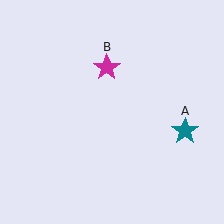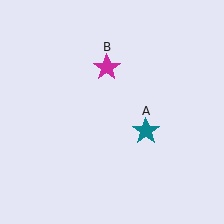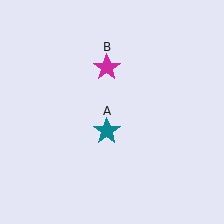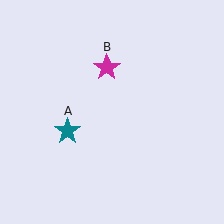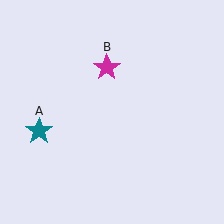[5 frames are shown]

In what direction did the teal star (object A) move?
The teal star (object A) moved left.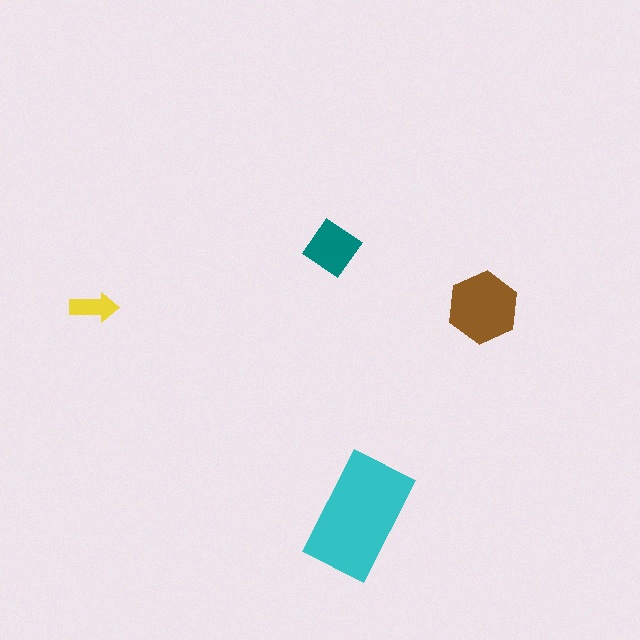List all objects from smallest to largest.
The yellow arrow, the teal diamond, the brown hexagon, the cyan rectangle.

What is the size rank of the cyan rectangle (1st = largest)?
1st.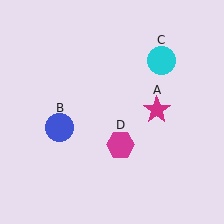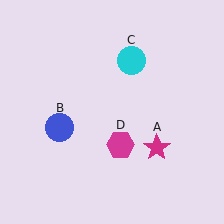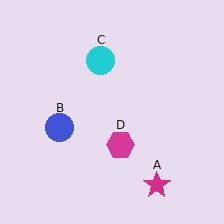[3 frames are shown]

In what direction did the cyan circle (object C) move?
The cyan circle (object C) moved left.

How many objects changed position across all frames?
2 objects changed position: magenta star (object A), cyan circle (object C).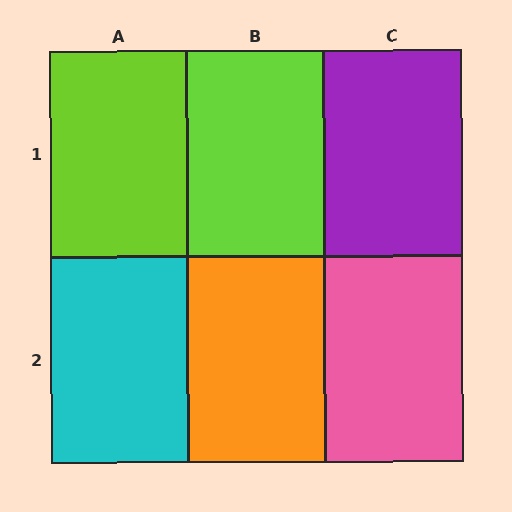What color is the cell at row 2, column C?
Pink.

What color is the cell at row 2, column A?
Cyan.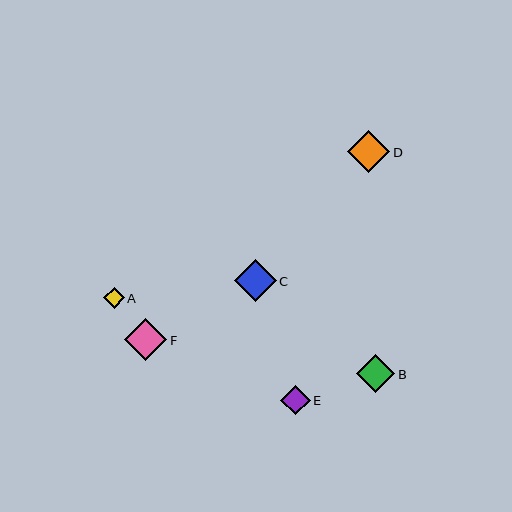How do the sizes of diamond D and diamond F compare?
Diamond D and diamond F are approximately the same size.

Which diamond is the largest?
Diamond D is the largest with a size of approximately 43 pixels.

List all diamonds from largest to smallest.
From largest to smallest: D, F, C, B, E, A.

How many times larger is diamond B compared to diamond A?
Diamond B is approximately 1.9 times the size of diamond A.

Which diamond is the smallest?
Diamond A is the smallest with a size of approximately 20 pixels.